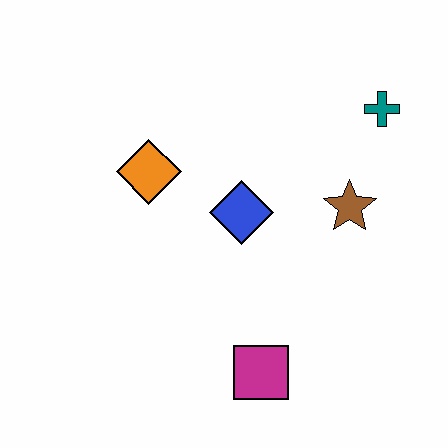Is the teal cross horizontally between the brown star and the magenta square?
No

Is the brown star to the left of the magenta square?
No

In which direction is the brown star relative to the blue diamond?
The brown star is to the right of the blue diamond.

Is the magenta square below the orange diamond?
Yes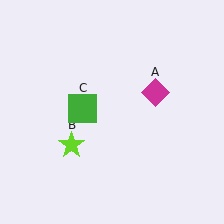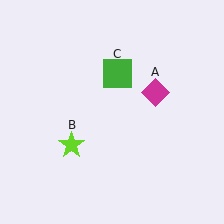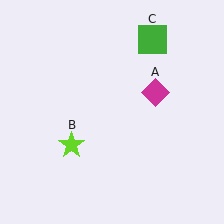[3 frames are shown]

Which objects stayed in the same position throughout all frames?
Magenta diamond (object A) and lime star (object B) remained stationary.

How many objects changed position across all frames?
1 object changed position: green square (object C).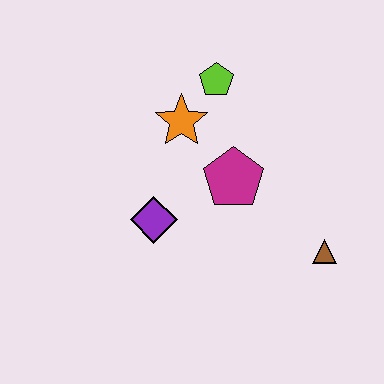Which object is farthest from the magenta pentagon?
The brown triangle is farthest from the magenta pentagon.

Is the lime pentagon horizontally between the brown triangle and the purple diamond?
Yes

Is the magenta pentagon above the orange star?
No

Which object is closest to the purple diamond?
The magenta pentagon is closest to the purple diamond.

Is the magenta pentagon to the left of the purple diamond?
No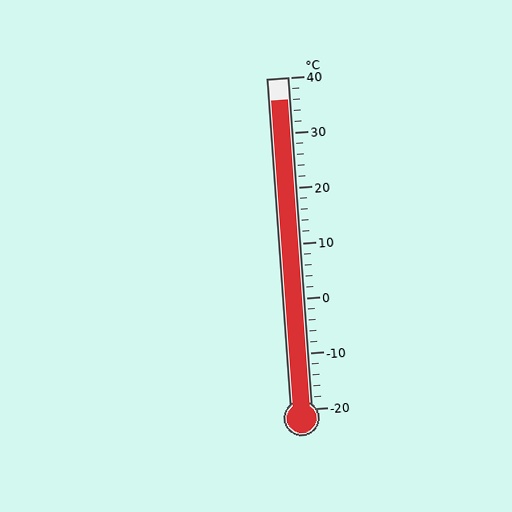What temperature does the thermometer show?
The thermometer shows approximately 36°C.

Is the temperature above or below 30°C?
The temperature is above 30°C.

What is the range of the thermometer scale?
The thermometer scale ranges from -20°C to 40°C.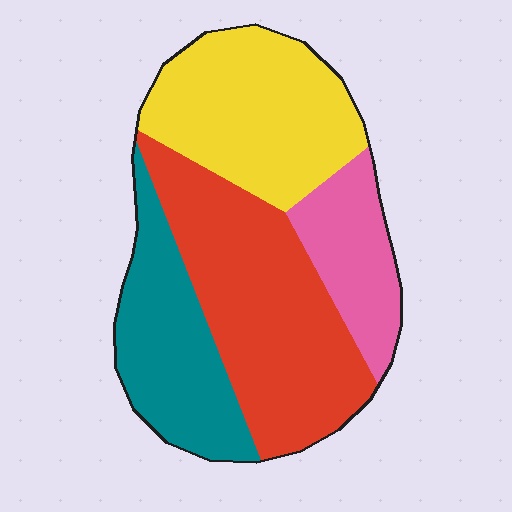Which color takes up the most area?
Red, at roughly 35%.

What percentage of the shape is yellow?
Yellow takes up between a quarter and a half of the shape.